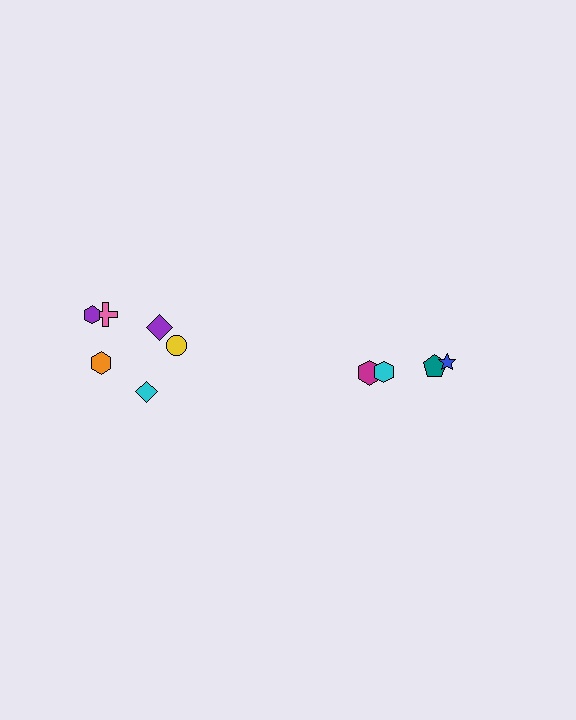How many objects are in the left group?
There are 6 objects.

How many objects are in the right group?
There are 4 objects.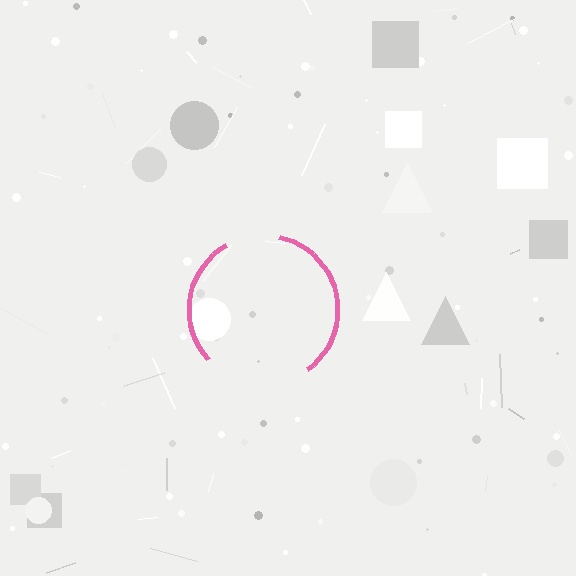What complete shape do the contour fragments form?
The contour fragments form a circle.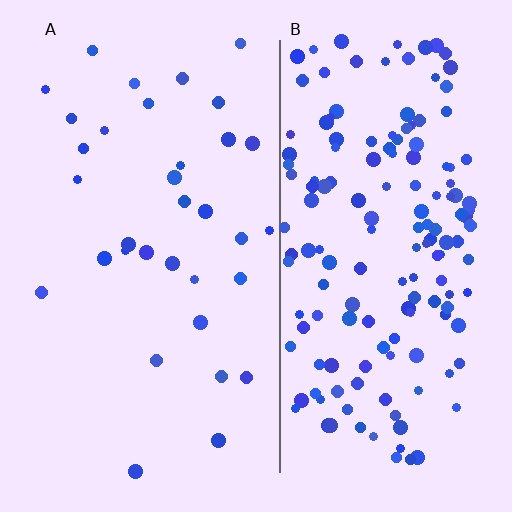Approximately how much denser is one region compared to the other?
Approximately 4.8× — region B over region A.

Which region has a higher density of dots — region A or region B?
B (the right).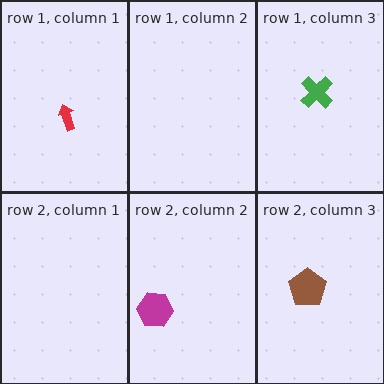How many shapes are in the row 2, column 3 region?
1.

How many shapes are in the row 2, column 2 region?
1.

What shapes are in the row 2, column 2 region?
The magenta hexagon.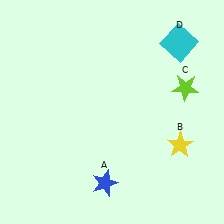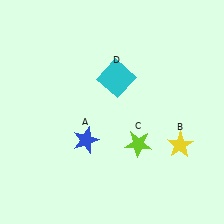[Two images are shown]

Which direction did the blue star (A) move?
The blue star (A) moved up.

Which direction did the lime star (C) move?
The lime star (C) moved down.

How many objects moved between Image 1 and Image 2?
3 objects moved between the two images.